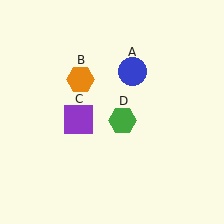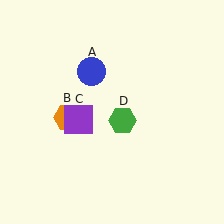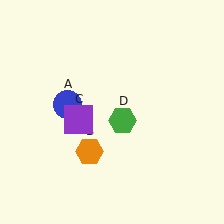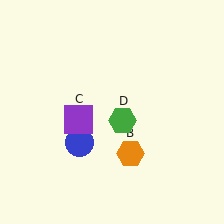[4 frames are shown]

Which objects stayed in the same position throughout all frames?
Purple square (object C) and green hexagon (object D) remained stationary.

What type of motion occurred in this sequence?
The blue circle (object A), orange hexagon (object B) rotated counterclockwise around the center of the scene.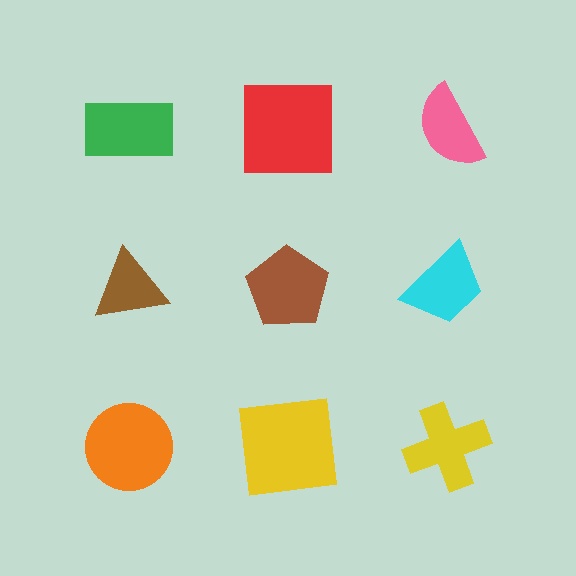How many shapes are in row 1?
3 shapes.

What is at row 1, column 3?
A pink semicircle.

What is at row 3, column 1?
An orange circle.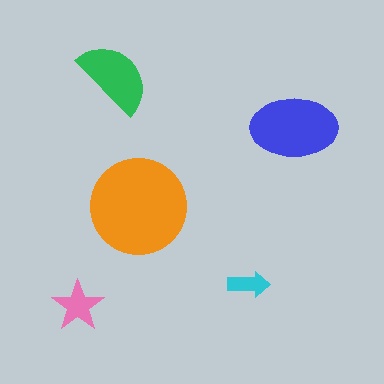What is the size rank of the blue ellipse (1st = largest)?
2nd.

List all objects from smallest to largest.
The cyan arrow, the pink star, the green semicircle, the blue ellipse, the orange circle.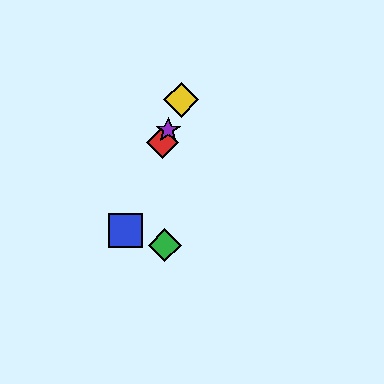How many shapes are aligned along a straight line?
4 shapes (the red diamond, the blue square, the yellow diamond, the purple star) are aligned along a straight line.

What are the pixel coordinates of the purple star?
The purple star is at (168, 130).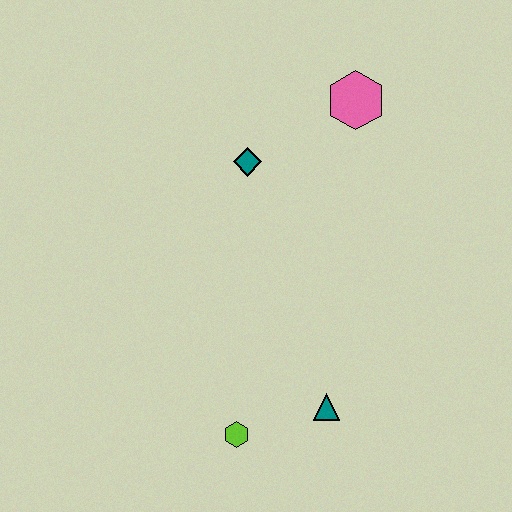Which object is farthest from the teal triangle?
The pink hexagon is farthest from the teal triangle.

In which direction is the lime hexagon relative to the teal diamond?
The lime hexagon is below the teal diamond.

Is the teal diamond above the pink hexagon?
No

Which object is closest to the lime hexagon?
The teal triangle is closest to the lime hexagon.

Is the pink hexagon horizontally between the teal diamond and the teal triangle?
No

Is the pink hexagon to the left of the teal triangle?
No